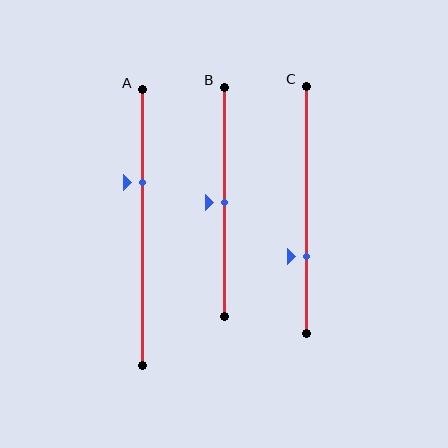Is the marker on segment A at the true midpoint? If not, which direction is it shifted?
No, the marker on segment A is shifted upward by about 16% of the segment length.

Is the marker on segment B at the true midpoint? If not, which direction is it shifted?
Yes, the marker on segment B is at the true midpoint.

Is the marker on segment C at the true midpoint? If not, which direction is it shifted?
No, the marker on segment C is shifted downward by about 19% of the segment length.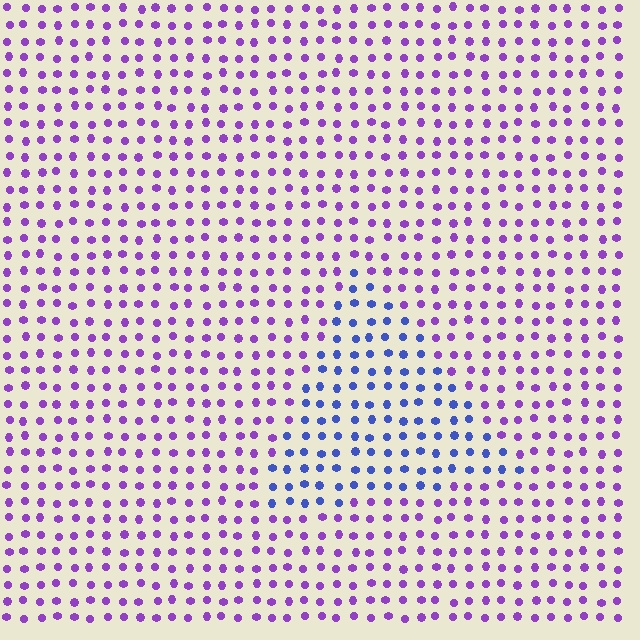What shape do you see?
I see a triangle.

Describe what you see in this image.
The image is filled with small purple elements in a uniform arrangement. A triangle-shaped region is visible where the elements are tinted to a slightly different hue, forming a subtle color boundary.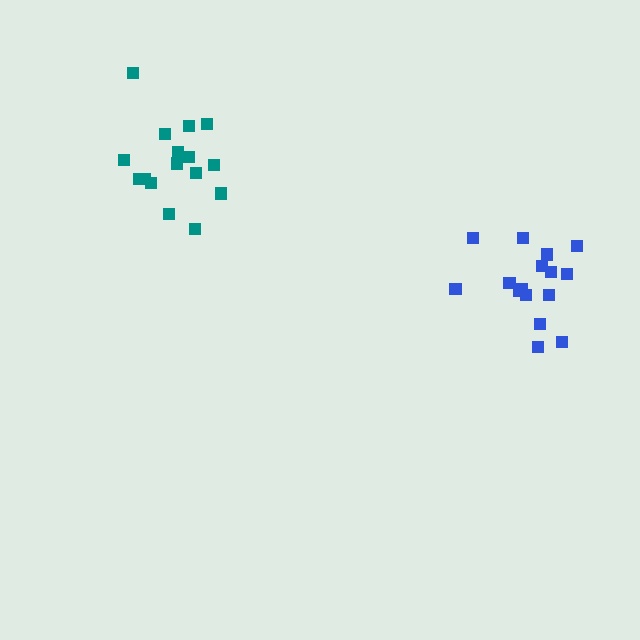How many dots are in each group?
Group 1: 16 dots, Group 2: 16 dots (32 total).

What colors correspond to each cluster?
The clusters are colored: blue, teal.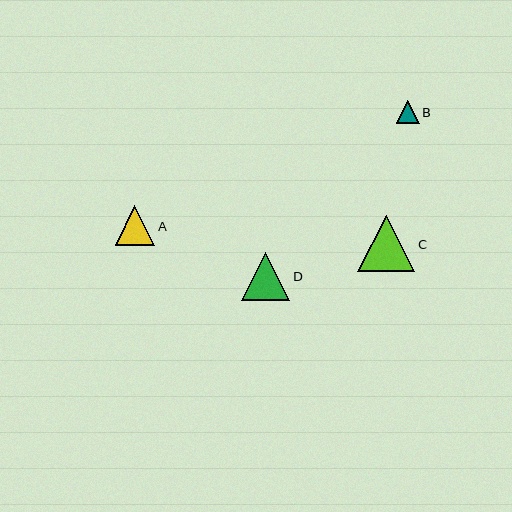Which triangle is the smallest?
Triangle B is the smallest with a size of approximately 22 pixels.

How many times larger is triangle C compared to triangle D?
Triangle C is approximately 1.2 times the size of triangle D.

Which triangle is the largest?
Triangle C is the largest with a size of approximately 57 pixels.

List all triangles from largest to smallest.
From largest to smallest: C, D, A, B.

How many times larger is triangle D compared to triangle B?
Triangle D is approximately 2.2 times the size of triangle B.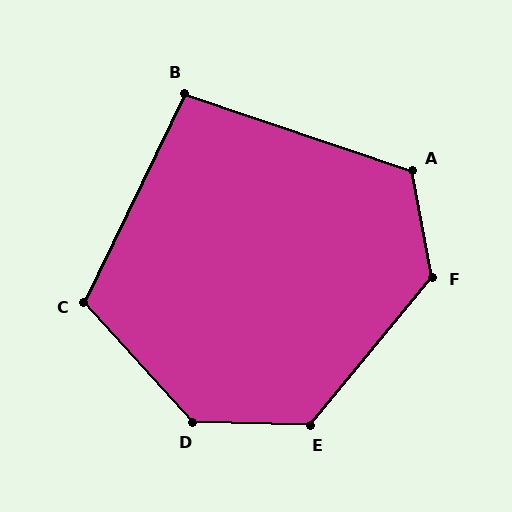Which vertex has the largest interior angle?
D, at approximately 134 degrees.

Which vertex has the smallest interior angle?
B, at approximately 97 degrees.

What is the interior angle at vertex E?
Approximately 128 degrees (obtuse).